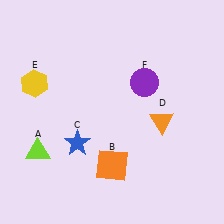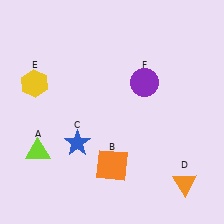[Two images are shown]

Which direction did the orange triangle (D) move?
The orange triangle (D) moved down.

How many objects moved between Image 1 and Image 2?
1 object moved between the two images.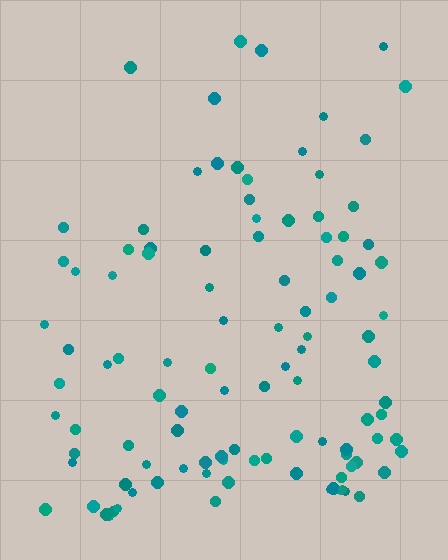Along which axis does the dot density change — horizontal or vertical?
Vertical.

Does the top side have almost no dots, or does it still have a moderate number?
Still a moderate number, just noticeably fewer than the bottom.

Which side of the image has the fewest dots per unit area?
The top.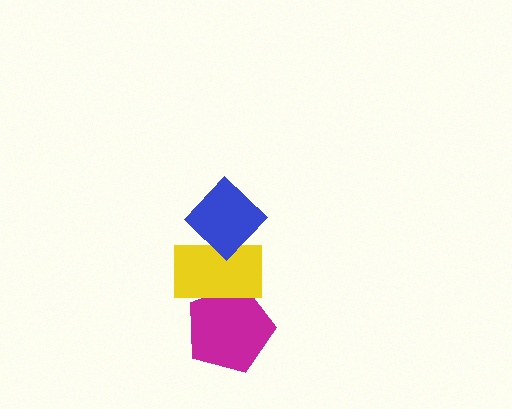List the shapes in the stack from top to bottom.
From top to bottom: the blue diamond, the yellow rectangle, the magenta pentagon.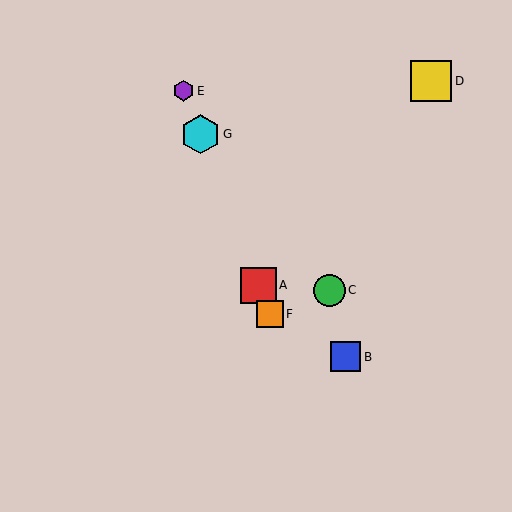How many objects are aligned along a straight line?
4 objects (A, E, F, G) are aligned along a straight line.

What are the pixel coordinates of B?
Object B is at (346, 357).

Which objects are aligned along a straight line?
Objects A, E, F, G are aligned along a straight line.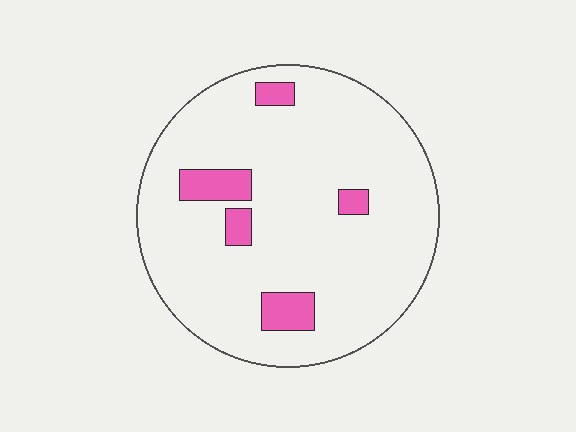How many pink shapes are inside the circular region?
5.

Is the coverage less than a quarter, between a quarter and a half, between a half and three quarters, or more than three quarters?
Less than a quarter.